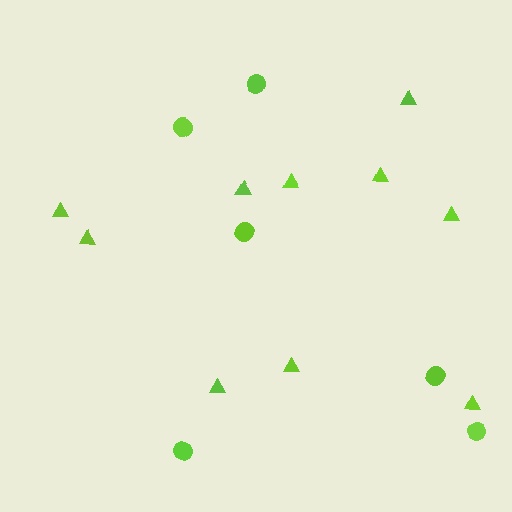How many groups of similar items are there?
There are 2 groups: one group of triangles (10) and one group of circles (6).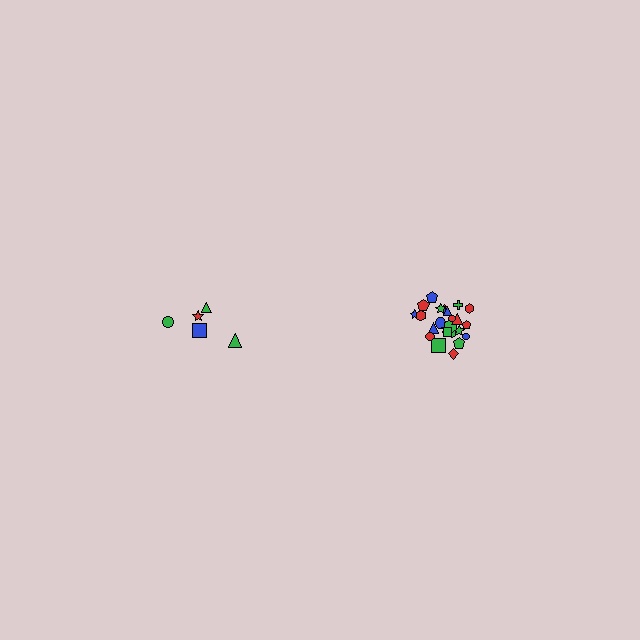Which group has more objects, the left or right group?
The right group.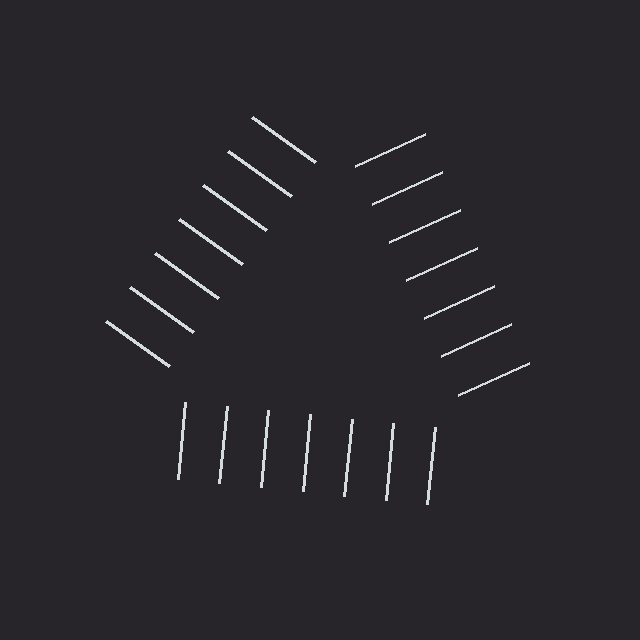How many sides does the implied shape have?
3 sides — the line-ends trace a triangle.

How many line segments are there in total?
21 — 7 along each of the 3 edges.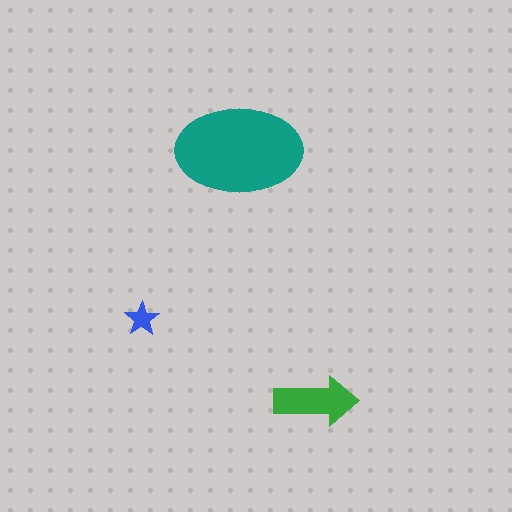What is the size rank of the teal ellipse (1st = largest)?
1st.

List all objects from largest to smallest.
The teal ellipse, the green arrow, the blue star.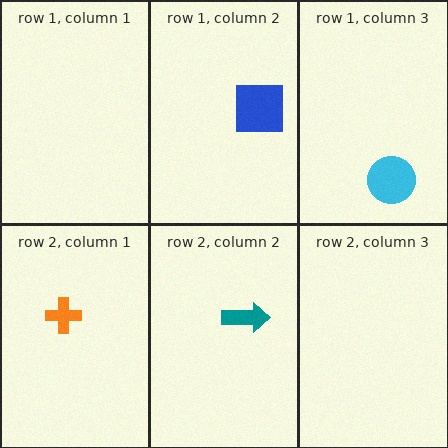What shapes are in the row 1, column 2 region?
The blue square.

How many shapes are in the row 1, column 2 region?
1.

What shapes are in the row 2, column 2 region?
The teal arrow.